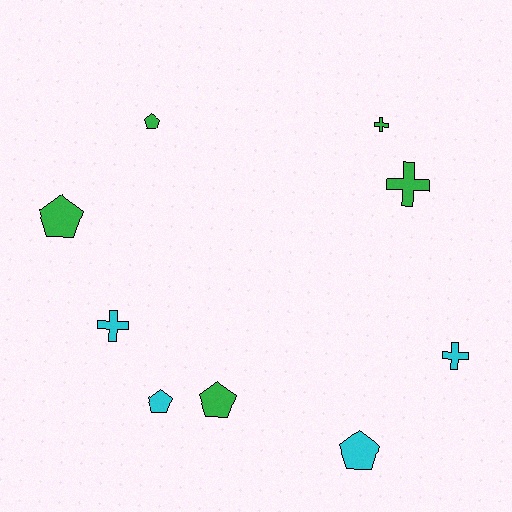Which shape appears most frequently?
Pentagon, with 5 objects.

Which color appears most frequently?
Green, with 5 objects.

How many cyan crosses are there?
There are 2 cyan crosses.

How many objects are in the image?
There are 9 objects.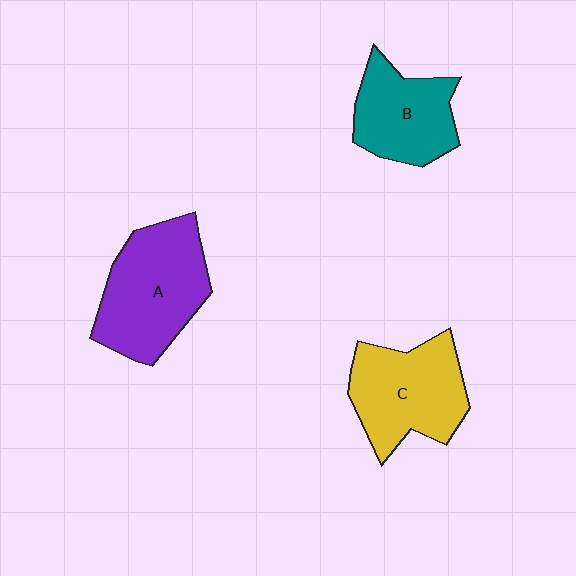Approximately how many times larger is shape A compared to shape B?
Approximately 1.4 times.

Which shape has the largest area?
Shape A (purple).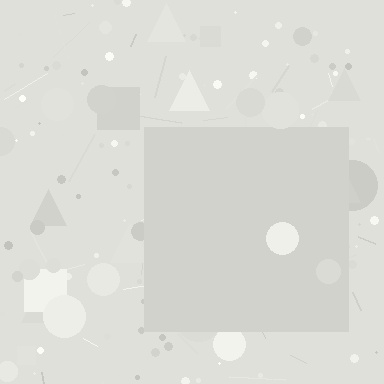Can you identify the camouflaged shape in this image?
The camouflaged shape is a square.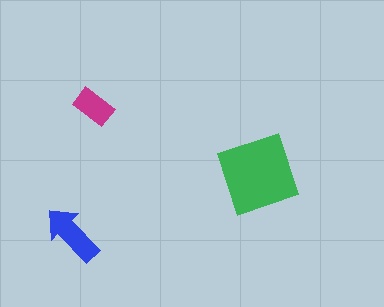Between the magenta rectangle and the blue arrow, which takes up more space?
The blue arrow.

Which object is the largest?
The green diamond.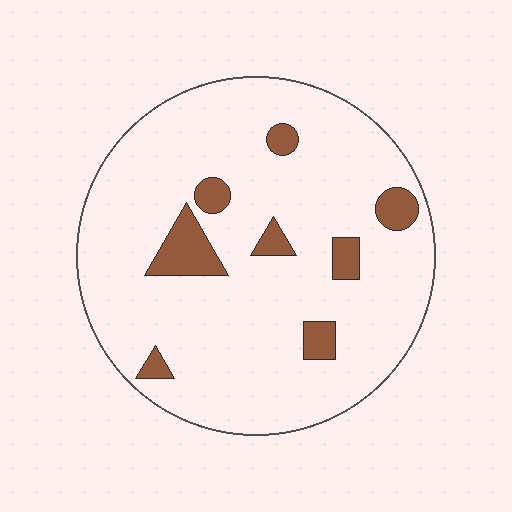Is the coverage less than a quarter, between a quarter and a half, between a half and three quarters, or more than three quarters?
Less than a quarter.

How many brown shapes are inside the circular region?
8.